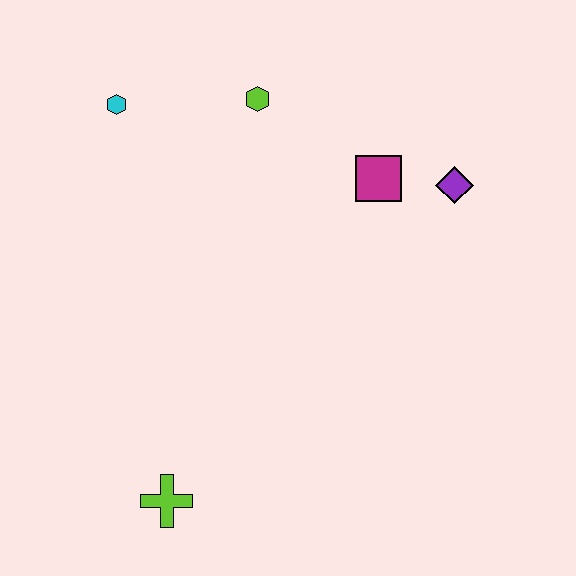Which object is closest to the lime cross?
The magenta square is closest to the lime cross.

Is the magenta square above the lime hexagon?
No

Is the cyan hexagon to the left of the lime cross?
Yes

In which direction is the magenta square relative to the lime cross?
The magenta square is above the lime cross.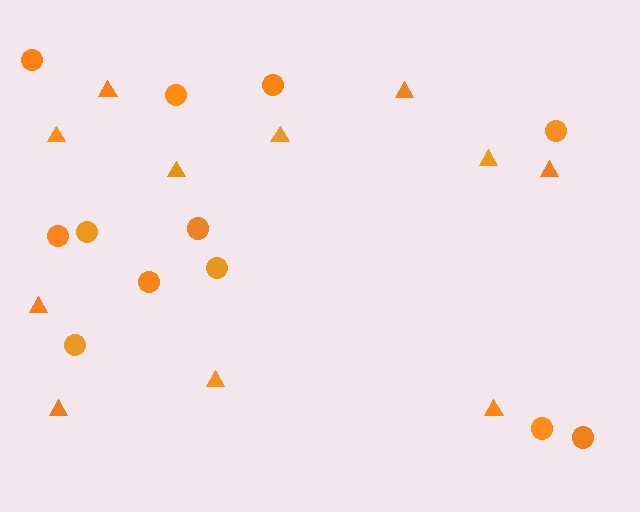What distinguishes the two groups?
There are 2 groups: one group of circles (12) and one group of triangles (11).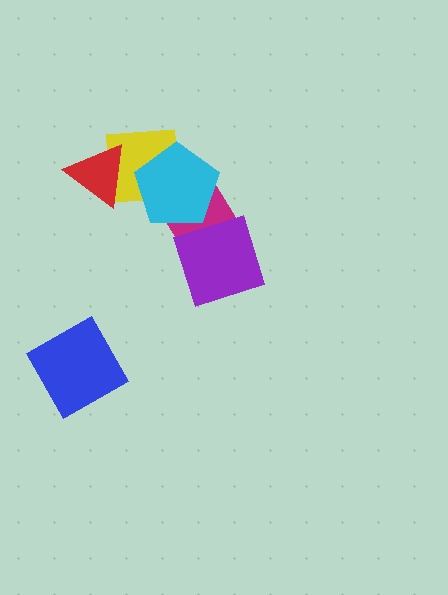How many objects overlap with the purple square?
1 object overlaps with the purple square.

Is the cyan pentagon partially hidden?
No, no other shape covers it.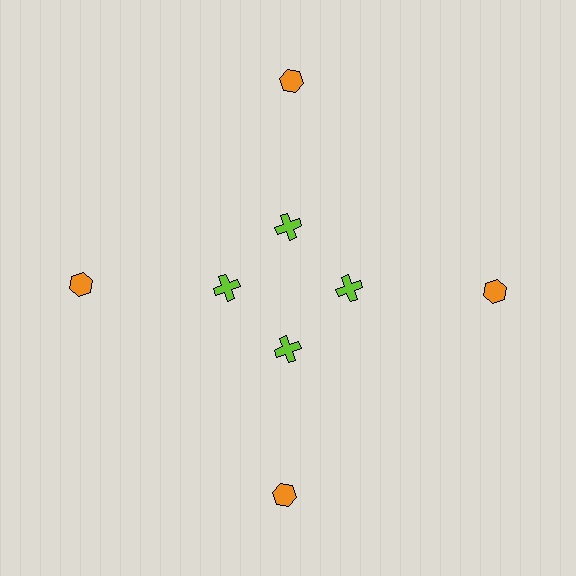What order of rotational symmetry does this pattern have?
This pattern has 4-fold rotational symmetry.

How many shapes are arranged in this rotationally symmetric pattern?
There are 8 shapes, arranged in 4 groups of 2.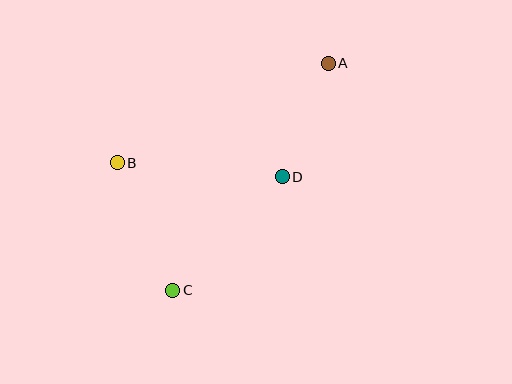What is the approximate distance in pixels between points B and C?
The distance between B and C is approximately 139 pixels.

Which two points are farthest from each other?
Points A and C are farthest from each other.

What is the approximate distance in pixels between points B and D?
The distance between B and D is approximately 166 pixels.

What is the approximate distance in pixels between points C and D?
The distance between C and D is approximately 158 pixels.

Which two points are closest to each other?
Points A and D are closest to each other.